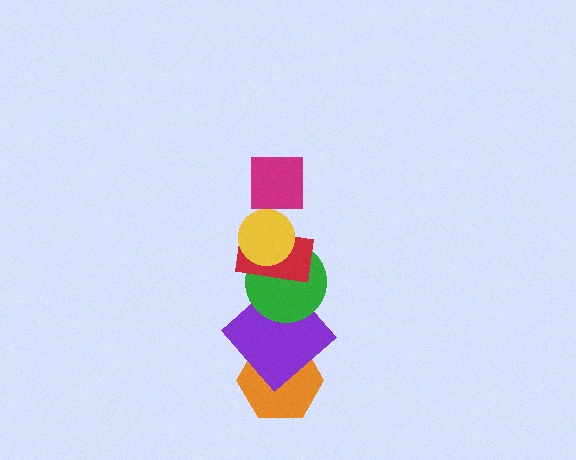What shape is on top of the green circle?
The red rectangle is on top of the green circle.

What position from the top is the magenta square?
The magenta square is 1st from the top.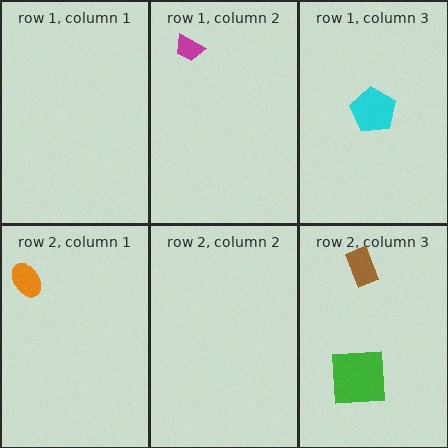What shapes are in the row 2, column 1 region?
The orange ellipse.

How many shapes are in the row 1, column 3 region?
1.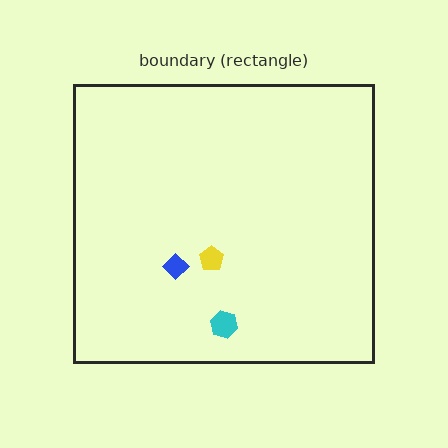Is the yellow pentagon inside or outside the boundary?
Inside.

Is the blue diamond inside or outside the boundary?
Inside.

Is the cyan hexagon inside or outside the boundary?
Inside.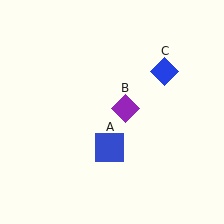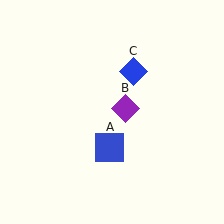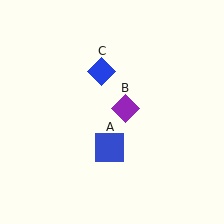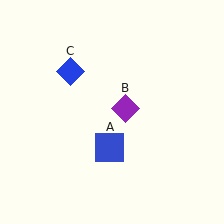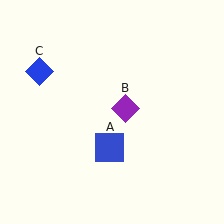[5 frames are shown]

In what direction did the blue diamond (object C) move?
The blue diamond (object C) moved left.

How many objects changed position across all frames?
1 object changed position: blue diamond (object C).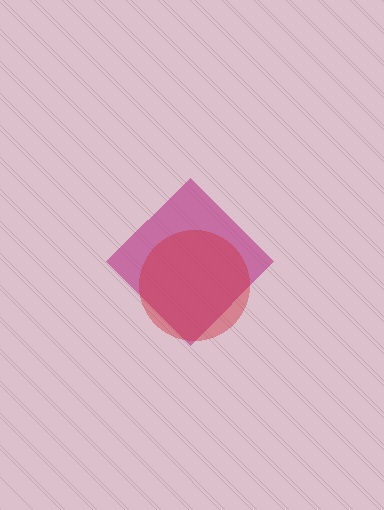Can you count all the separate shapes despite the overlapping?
Yes, there are 2 separate shapes.